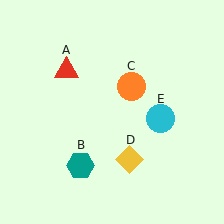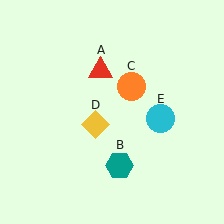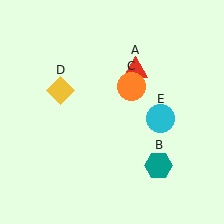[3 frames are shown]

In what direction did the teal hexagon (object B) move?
The teal hexagon (object B) moved right.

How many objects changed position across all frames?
3 objects changed position: red triangle (object A), teal hexagon (object B), yellow diamond (object D).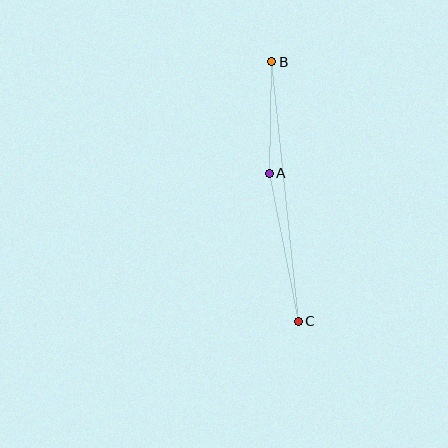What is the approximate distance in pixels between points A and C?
The distance between A and C is approximately 151 pixels.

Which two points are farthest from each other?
Points B and C are farthest from each other.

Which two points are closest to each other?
Points A and B are closest to each other.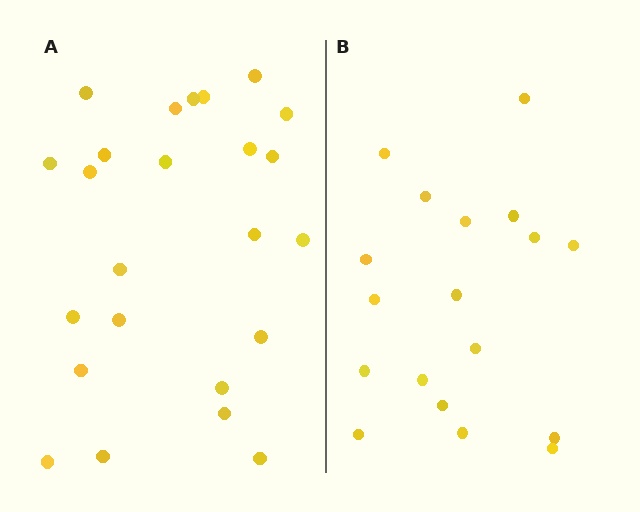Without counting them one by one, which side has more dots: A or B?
Region A (the left region) has more dots.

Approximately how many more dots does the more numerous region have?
Region A has about 6 more dots than region B.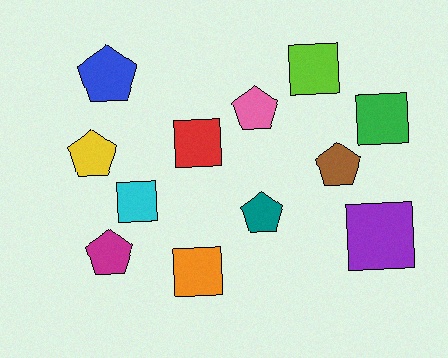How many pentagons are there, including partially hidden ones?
There are 6 pentagons.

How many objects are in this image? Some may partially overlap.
There are 12 objects.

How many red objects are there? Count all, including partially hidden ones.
There is 1 red object.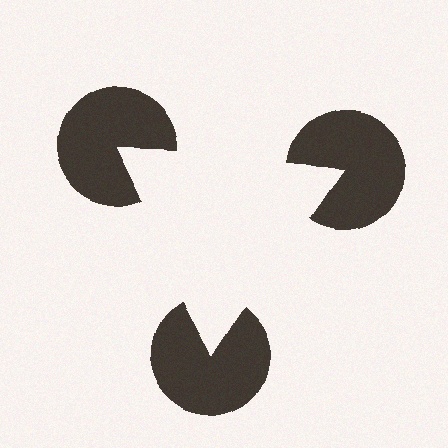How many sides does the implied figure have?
3 sides.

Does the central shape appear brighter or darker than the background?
It typically appears slightly brighter than the background, even though no actual brightness change is drawn.